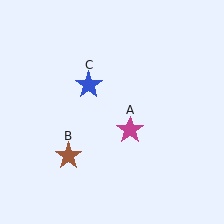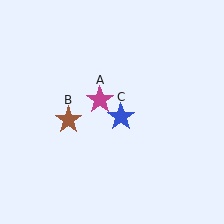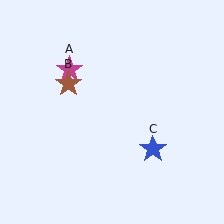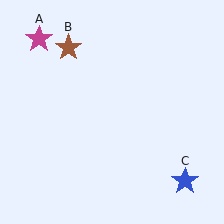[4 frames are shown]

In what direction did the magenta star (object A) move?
The magenta star (object A) moved up and to the left.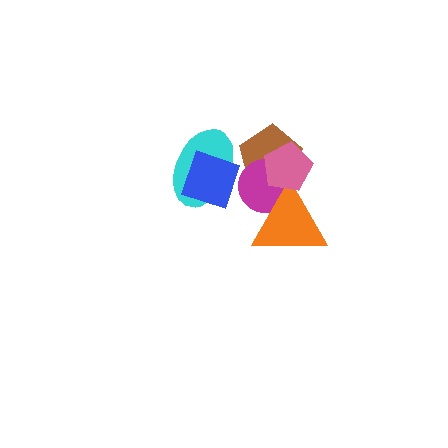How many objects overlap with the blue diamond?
1 object overlaps with the blue diamond.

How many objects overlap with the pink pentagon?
3 objects overlap with the pink pentagon.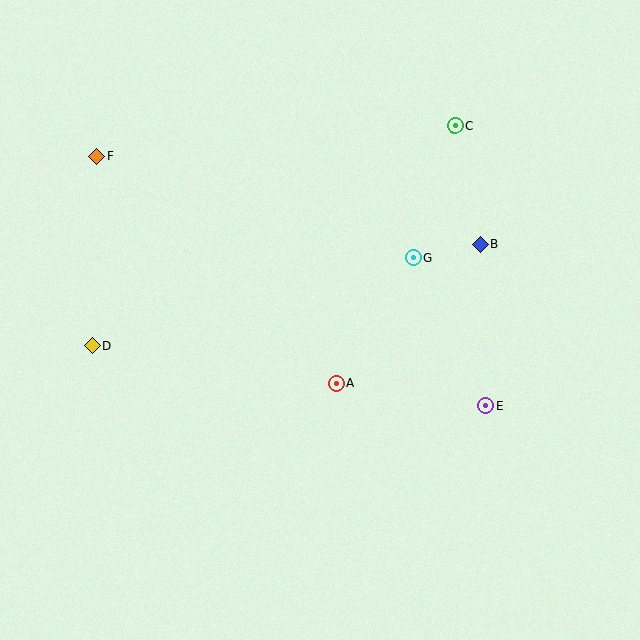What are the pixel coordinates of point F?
Point F is at (97, 156).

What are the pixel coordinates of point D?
Point D is at (92, 346).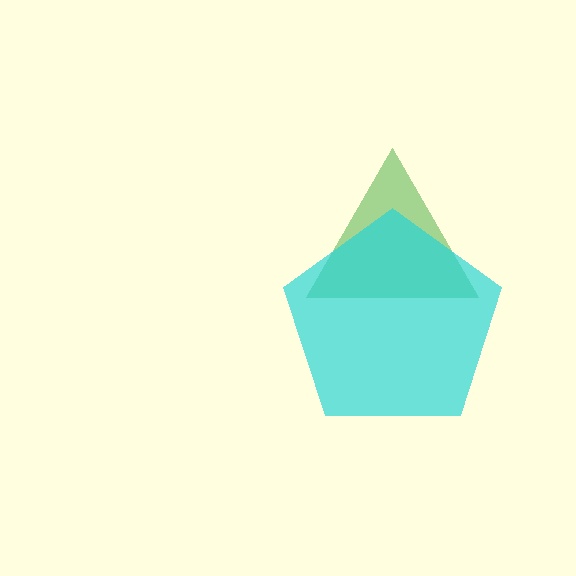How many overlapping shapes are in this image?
There are 2 overlapping shapes in the image.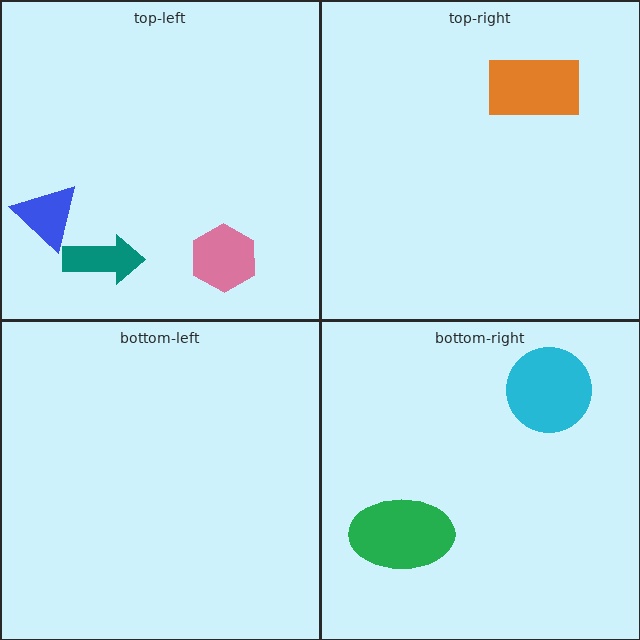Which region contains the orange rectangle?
The top-right region.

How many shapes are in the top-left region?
3.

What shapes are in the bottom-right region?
The cyan circle, the green ellipse.